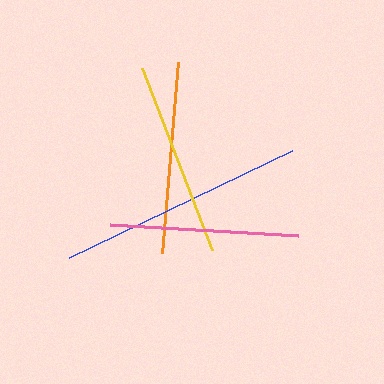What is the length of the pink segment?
The pink segment is approximately 188 pixels long.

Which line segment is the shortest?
The pink line is the shortest at approximately 188 pixels.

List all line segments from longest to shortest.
From longest to shortest: blue, yellow, orange, pink.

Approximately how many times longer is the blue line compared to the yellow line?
The blue line is approximately 1.3 times the length of the yellow line.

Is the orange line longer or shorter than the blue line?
The blue line is longer than the orange line.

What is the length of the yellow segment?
The yellow segment is approximately 196 pixels long.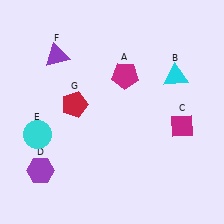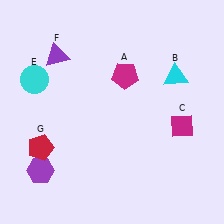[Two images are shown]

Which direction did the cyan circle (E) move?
The cyan circle (E) moved up.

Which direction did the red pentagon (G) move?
The red pentagon (G) moved down.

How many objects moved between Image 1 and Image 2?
2 objects moved between the two images.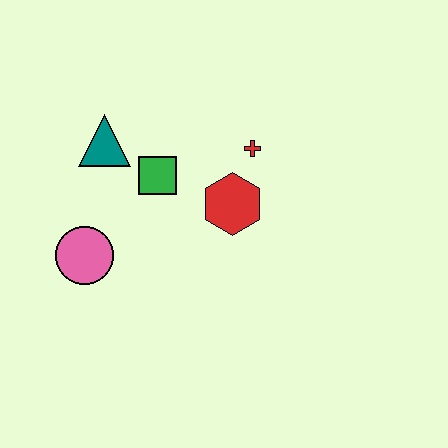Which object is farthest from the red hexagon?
The pink circle is farthest from the red hexagon.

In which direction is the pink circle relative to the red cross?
The pink circle is to the left of the red cross.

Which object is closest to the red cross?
The red hexagon is closest to the red cross.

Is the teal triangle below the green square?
No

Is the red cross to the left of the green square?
No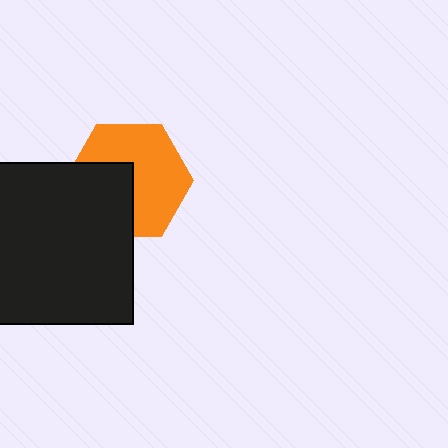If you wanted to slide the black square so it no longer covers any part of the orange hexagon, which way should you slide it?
Slide it toward the lower-left — that is the most direct way to separate the two shapes.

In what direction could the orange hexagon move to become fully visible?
The orange hexagon could move toward the upper-right. That would shift it out from behind the black square entirely.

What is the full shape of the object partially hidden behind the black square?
The partially hidden object is an orange hexagon.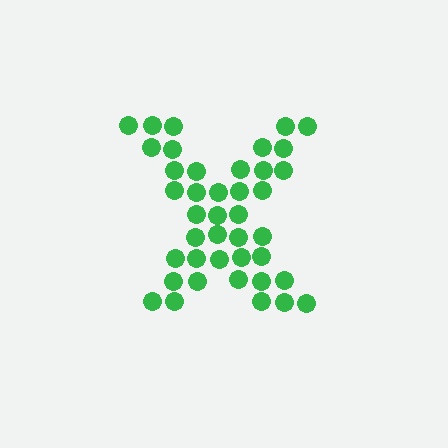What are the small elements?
The small elements are circles.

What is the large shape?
The large shape is the letter X.